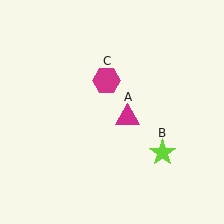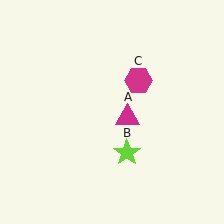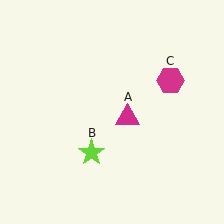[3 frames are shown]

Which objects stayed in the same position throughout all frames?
Magenta triangle (object A) remained stationary.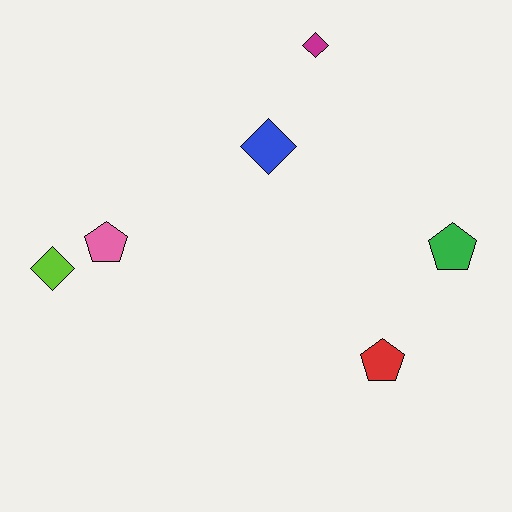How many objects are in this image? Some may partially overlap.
There are 6 objects.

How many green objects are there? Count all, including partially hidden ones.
There is 1 green object.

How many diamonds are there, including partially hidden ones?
There are 3 diamonds.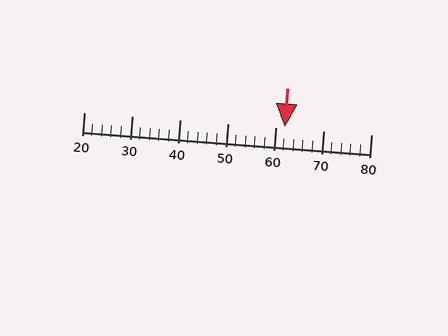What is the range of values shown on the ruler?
The ruler shows values from 20 to 80.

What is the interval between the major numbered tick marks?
The major tick marks are spaced 10 units apart.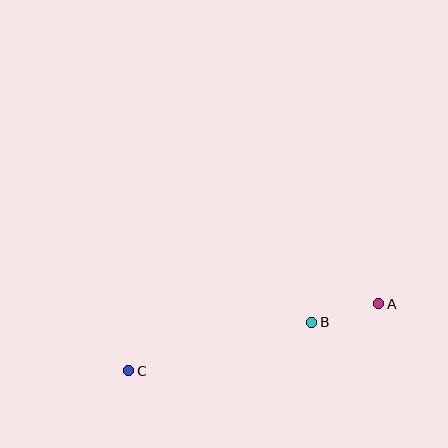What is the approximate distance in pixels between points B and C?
The distance between B and C is approximately 190 pixels.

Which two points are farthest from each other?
Points A and C are farthest from each other.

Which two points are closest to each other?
Points A and B are closest to each other.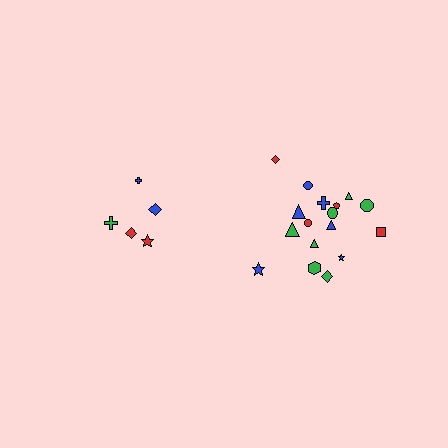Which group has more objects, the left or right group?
The right group.